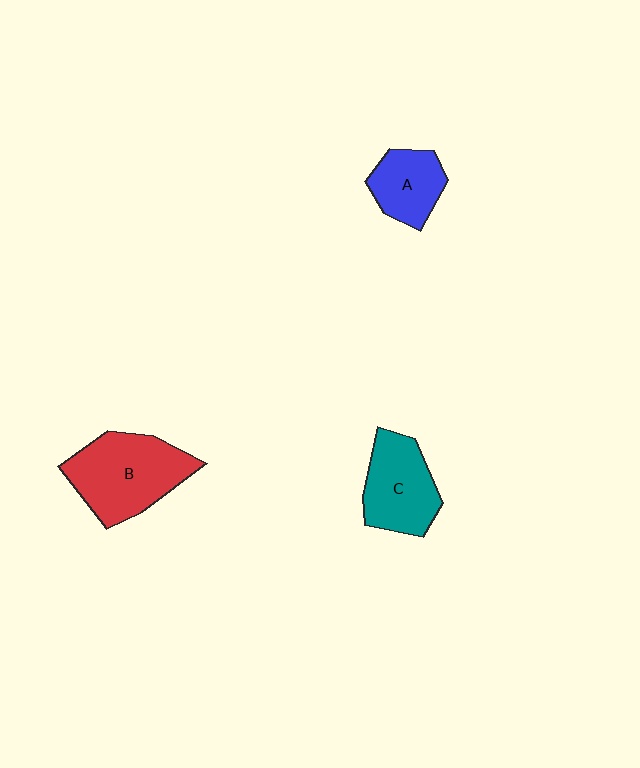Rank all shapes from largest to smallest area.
From largest to smallest: B (red), C (teal), A (blue).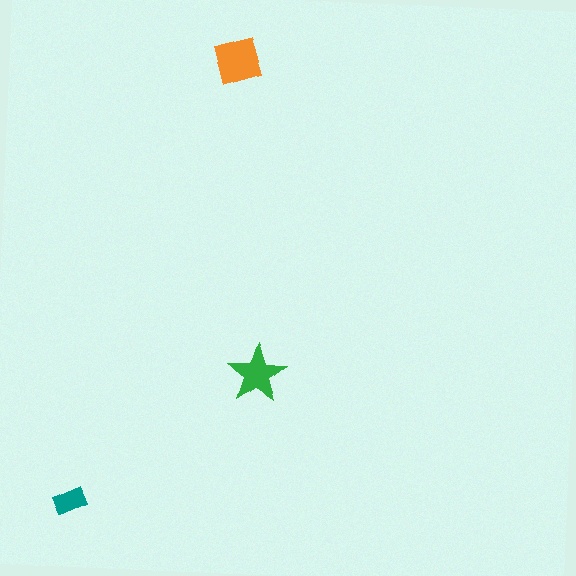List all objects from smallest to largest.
The teal rectangle, the green star, the orange square.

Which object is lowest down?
The teal rectangle is bottommost.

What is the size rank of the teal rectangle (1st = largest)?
3rd.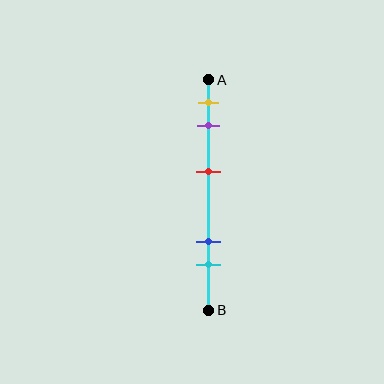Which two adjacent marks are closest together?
The yellow and purple marks are the closest adjacent pair.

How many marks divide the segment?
There are 5 marks dividing the segment.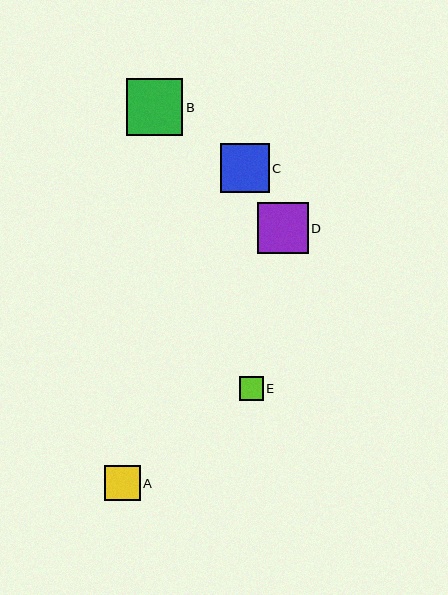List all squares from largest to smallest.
From largest to smallest: B, D, C, A, E.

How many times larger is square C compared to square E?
Square C is approximately 2.0 times the size of square E.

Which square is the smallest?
Square E is the smallest with a size of approximately 24 pixels.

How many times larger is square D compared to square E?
Square D is approximately 2.1 times the size of square E.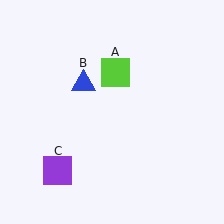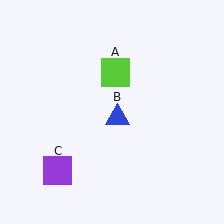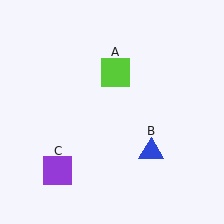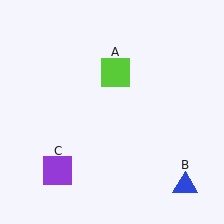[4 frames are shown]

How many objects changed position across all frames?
1 object changed position: blue triangle (object B).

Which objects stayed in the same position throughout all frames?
Lime square (object A) and purple square (object C) remained stationary.